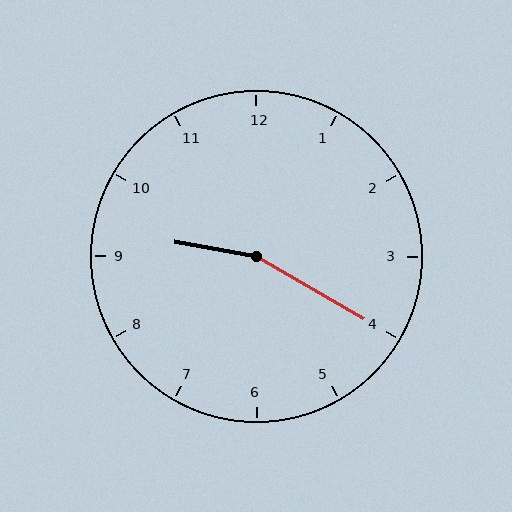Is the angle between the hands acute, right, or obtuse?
It is obtuse.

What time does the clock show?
9:20.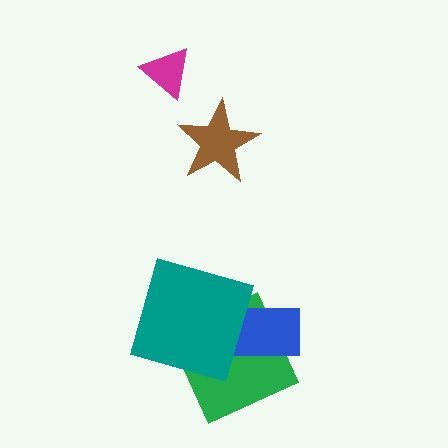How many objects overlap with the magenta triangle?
0 objects overlap with the magenta triangle.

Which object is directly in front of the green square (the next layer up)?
The blue rectangle is directly in front of the green square.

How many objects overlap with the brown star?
0 objects overlap with the brown star.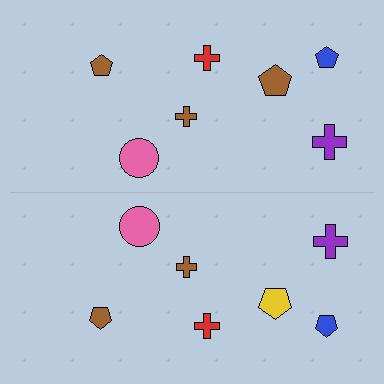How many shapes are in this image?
There are 14 shapes in this image.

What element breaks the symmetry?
The yellow pentagon on the bottom side breaks the symmetry — its mirror counterpart is brown.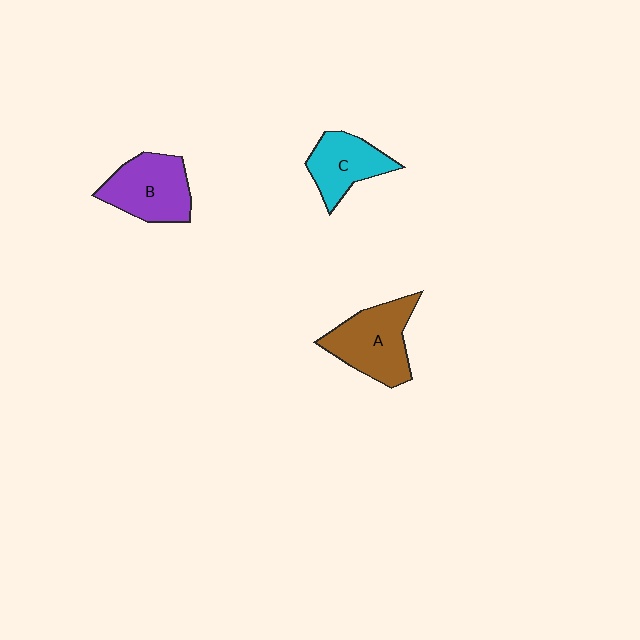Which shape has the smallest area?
Shape C (cyan).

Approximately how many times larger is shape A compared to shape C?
Approximately 1.3 times.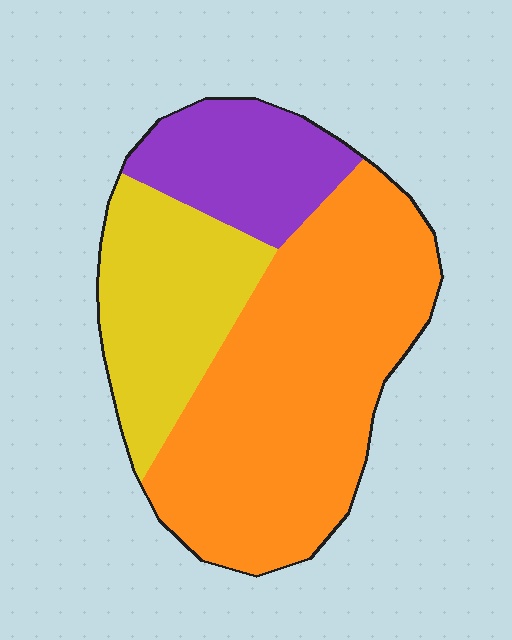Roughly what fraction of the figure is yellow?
Yellow covers 25% of the figure.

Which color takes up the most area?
Orange, at roughly 55%.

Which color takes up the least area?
Purple, at roughly 20%.